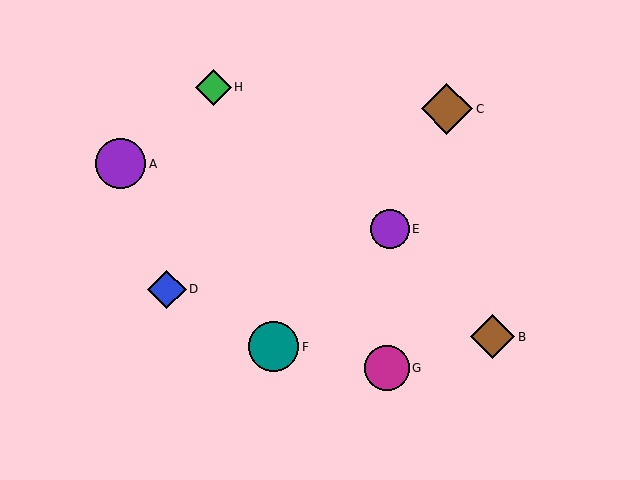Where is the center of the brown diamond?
The center of the brown diamond is at (447, 109).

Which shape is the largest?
The brown diamond (labeled C) is the largest.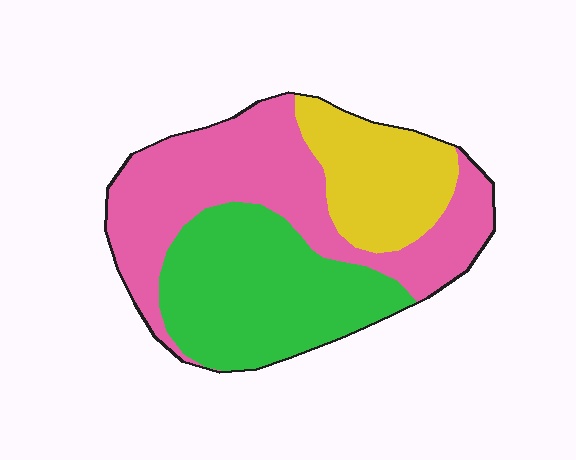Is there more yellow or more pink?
Pink.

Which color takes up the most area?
Pink, at roughly 45%.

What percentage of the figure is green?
Green covers 36% of the figure.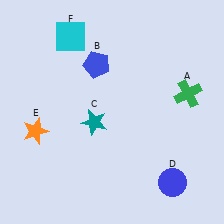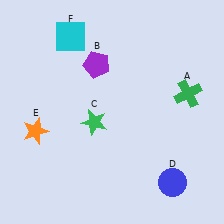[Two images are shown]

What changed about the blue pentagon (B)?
In Image 1, B is blue. In Image 2, it changed to purple.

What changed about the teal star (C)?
In Image 1, C is teal. In Image 2, it changed to green.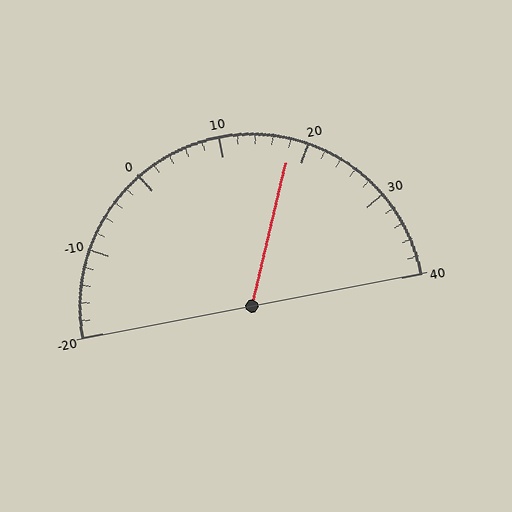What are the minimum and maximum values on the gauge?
The gauge ranges from -20 to 40.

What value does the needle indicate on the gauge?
The needle indicates approximately 18.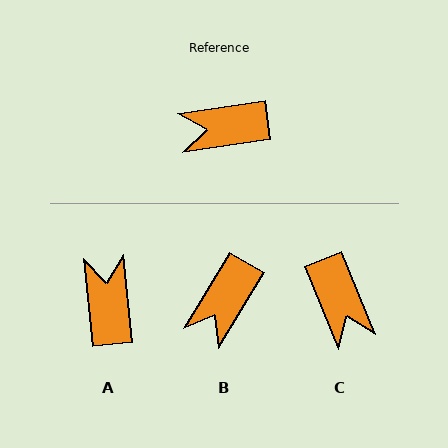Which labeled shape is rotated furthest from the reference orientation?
C, about 104 degrees away.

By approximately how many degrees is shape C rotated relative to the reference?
Approximately 104 degrees counter-clockwise.